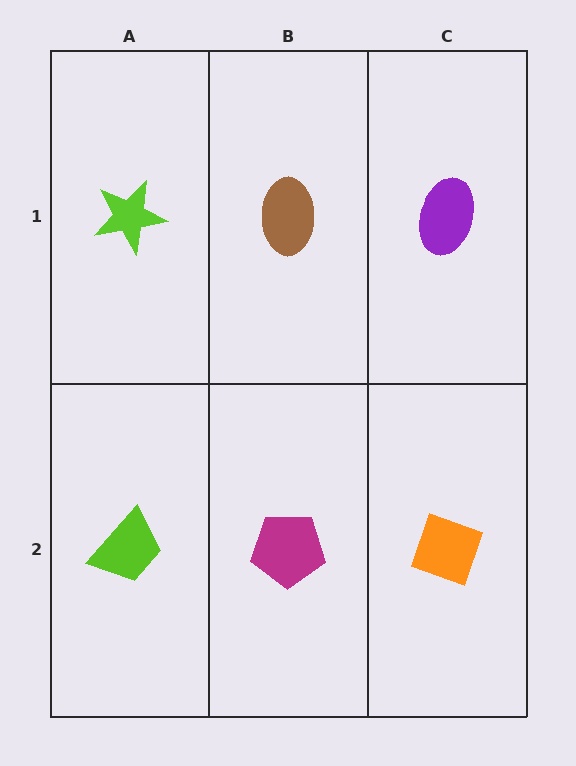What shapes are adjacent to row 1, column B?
A magenta pentagon (row 2, column B), a lime star (row 1, column A), a purple ellipse (row 1, column C).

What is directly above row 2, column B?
A brown ellipse.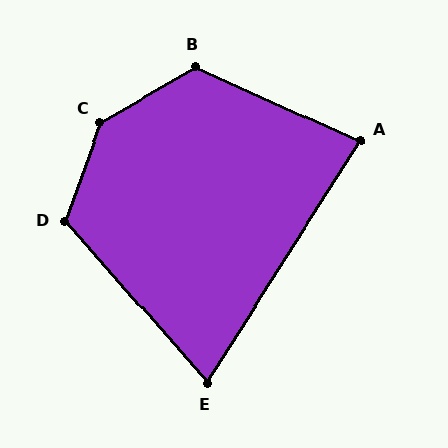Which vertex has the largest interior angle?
C, at approximately 140 degrees.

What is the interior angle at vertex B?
Approximately 125 degrees (obtuse).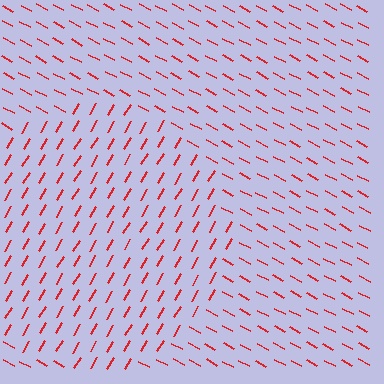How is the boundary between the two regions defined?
The boundary is defined purely by a change in line orientation (approximately 87 degrees difference). All lines are the same color and thickness.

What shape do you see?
I see a circle.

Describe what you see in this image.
The image is filled with small red line segments. A circle region in the image has lines oriented differently from the surrounding lines, creating a visible texture boundary.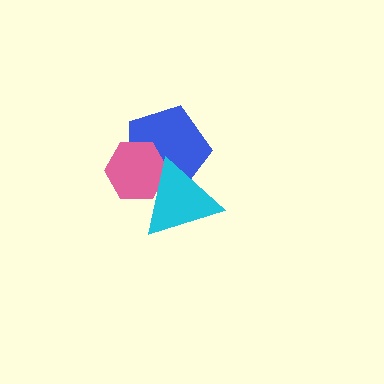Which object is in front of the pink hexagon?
The cyan triangle is in front of the pink hexagon.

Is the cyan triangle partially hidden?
No, no other shape covers it.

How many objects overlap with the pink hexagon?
2 objects overlap with the pink hexagon.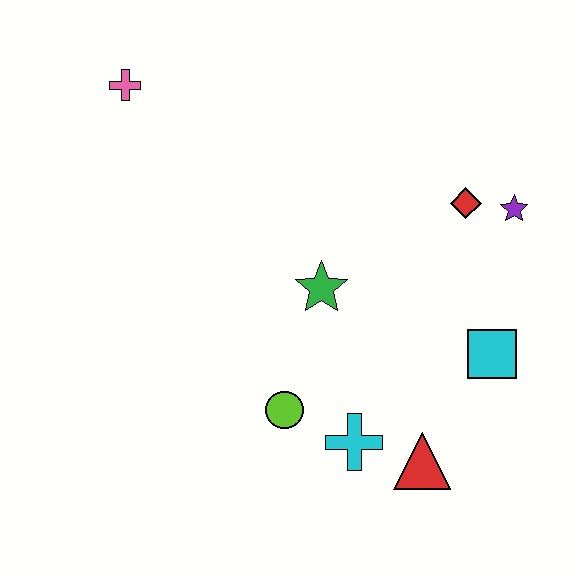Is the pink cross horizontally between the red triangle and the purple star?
No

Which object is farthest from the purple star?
The pink cross is farthest from the purple star.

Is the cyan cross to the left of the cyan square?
Yes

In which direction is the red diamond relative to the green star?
The red diamond is to the right of the green star.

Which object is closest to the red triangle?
The cyan cross is closest to the red triangle.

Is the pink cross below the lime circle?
No